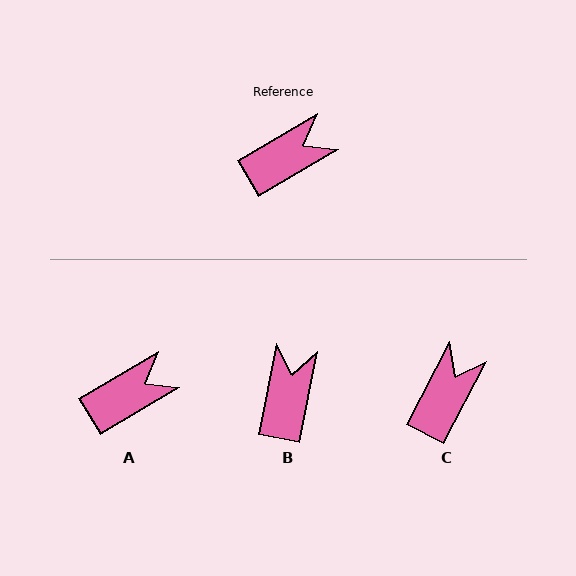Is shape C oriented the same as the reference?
No, it is off by about 32 degrees.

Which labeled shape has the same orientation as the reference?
A.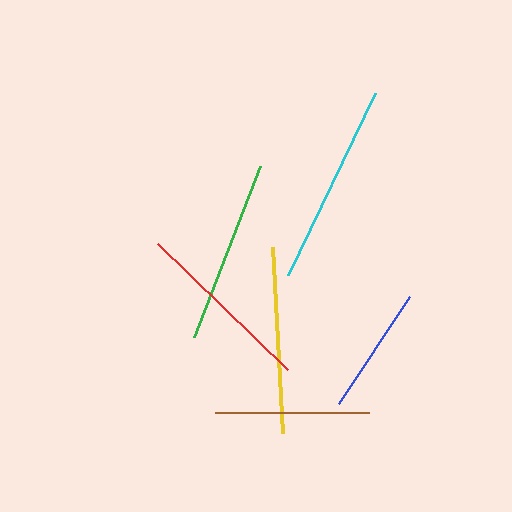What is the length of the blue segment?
The blue segment is approximately 128 pixels long.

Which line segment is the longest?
The cyan line is the longest at approximately 202 pixels.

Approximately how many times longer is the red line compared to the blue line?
The red line is approximately 1.4 times the length of the blue line.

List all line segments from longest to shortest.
From longest to shortest: cyan, yellow, green, red, brown, blue.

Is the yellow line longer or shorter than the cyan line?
The cyan line is longer than the yellow line.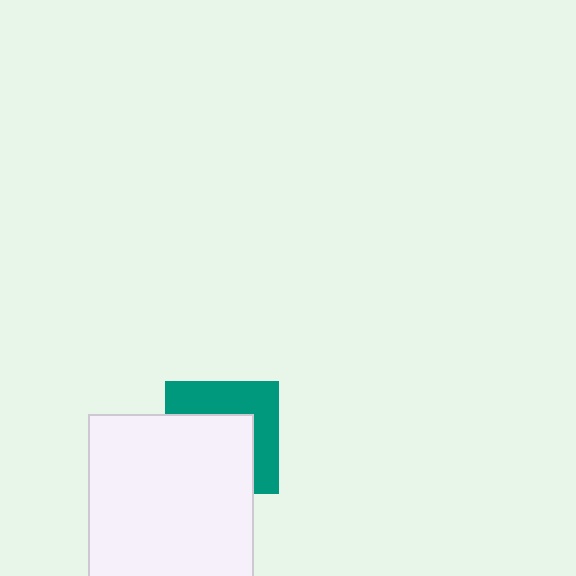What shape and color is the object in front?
The object in front is a white rectangle.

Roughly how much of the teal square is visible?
A small part of it is visible (roughly 45%).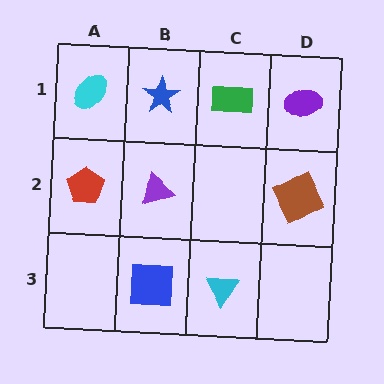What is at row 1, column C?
A green rectangle.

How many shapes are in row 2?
3 shapes.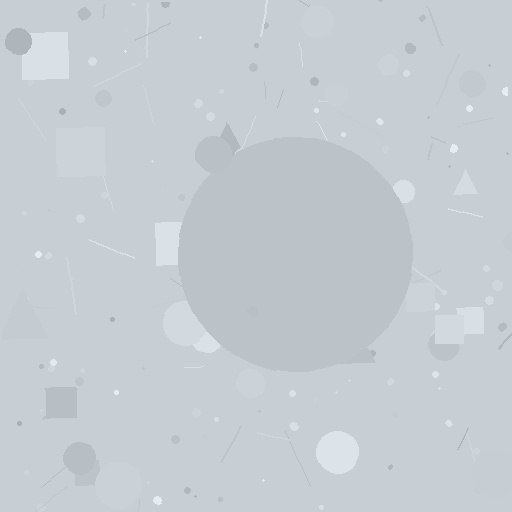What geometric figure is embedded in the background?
A circle is embedded in the background.